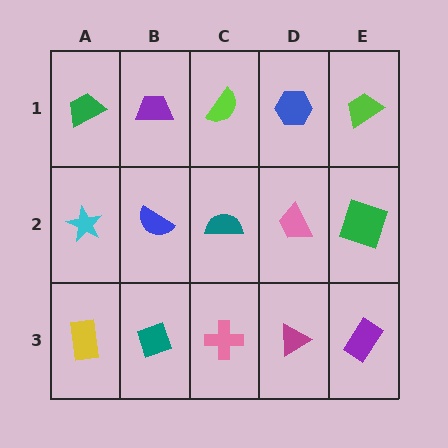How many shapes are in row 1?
5 shapes.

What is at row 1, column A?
A green trapezoid.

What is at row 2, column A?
A cyan star.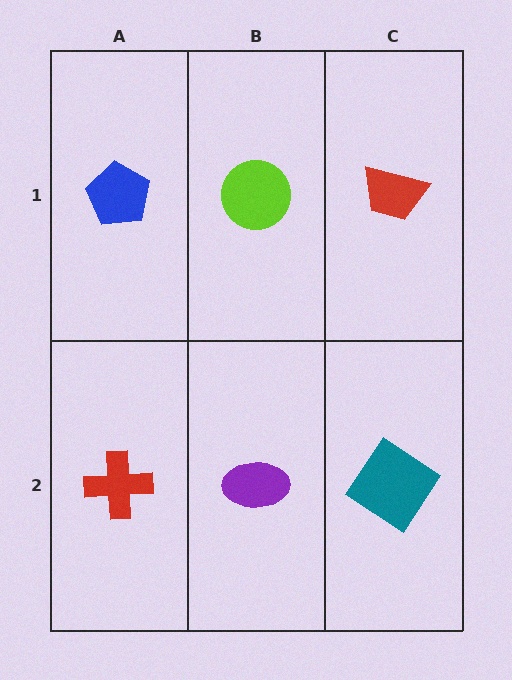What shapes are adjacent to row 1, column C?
A teal diamond (row 2, column C), a lime circle (row 1, column B).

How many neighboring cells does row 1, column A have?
2.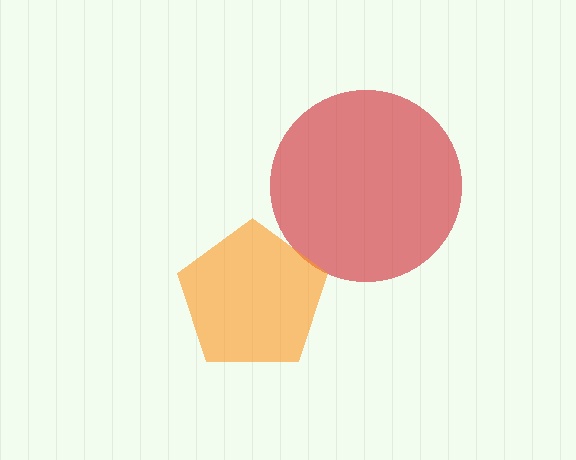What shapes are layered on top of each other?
The layered shapes are: a red circle, an orange pentagon.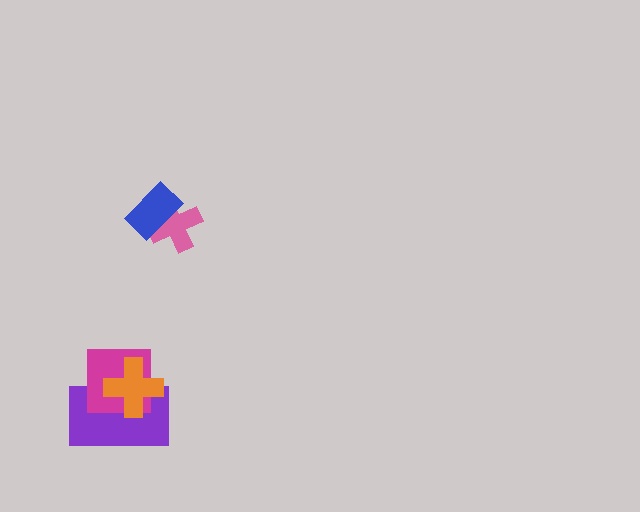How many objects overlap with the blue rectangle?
1 object overlaps with the blue rectangle.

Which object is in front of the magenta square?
The orange cross is in front of the magenta square.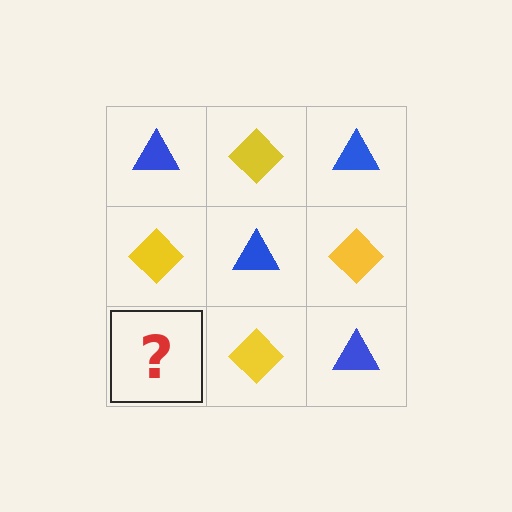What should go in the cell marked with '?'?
The missing cell should contain a blue triangle.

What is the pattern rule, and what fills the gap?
The rule is that it alternates blue triangle and yellow diamond in a checkerboard pattern. The gap should be filled with a blue triangle.